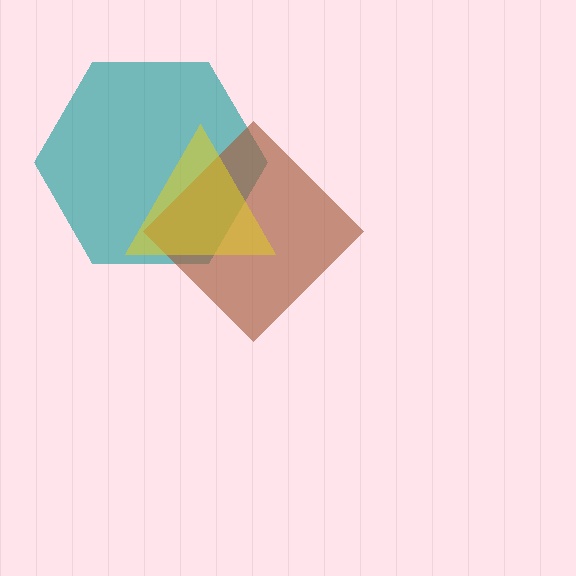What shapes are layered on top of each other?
The layered shapes are: a teal hexagon, a brown diamond, a yellow triangle.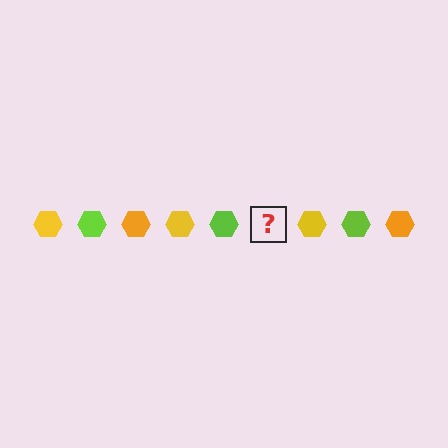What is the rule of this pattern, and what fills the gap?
The rule is that the pattern cycles through yellow, lime, orange hexagons. The gap should be filled with an orange hexagon.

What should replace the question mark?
The question mark should be replaced with an orange hexagon.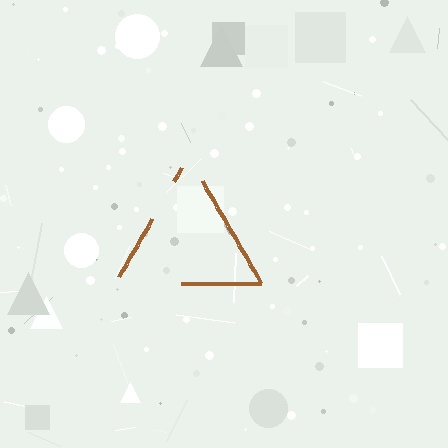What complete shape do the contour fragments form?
The contour fragments form a triangle.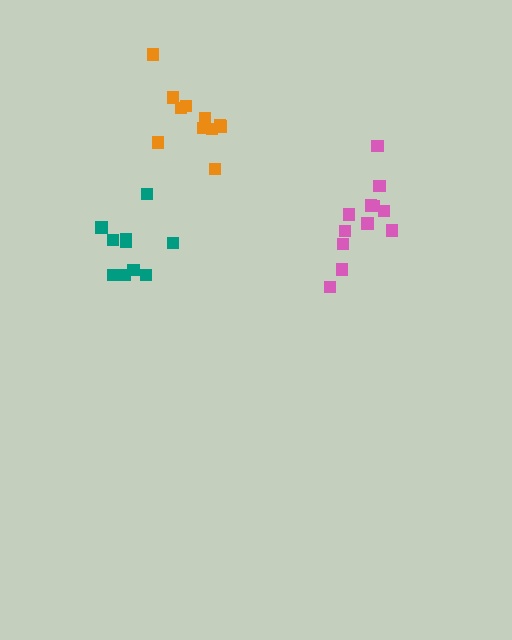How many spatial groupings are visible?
There are 3 spatial groupings.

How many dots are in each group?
Group 1: 12 dots, Group 2: 10 dots, Group 3: 11 dots (33 total).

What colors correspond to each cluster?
The clusters are colored: pink, teal, orange.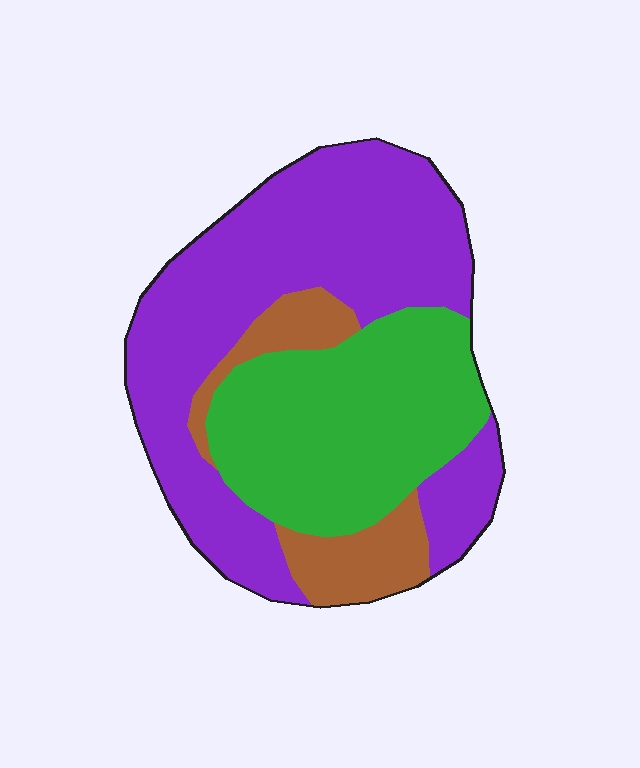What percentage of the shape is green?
Green covers around 35% of the shape.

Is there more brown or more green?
Green.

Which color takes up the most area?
Purple, at roughly 55%.